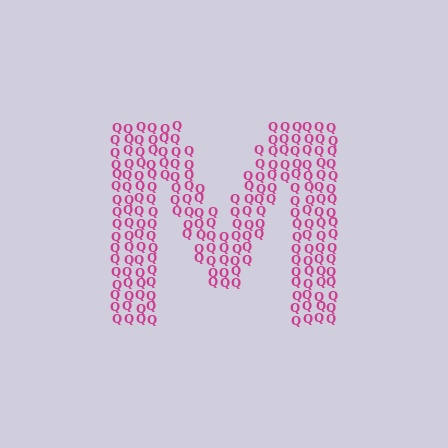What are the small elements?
The small elements are letter Q's.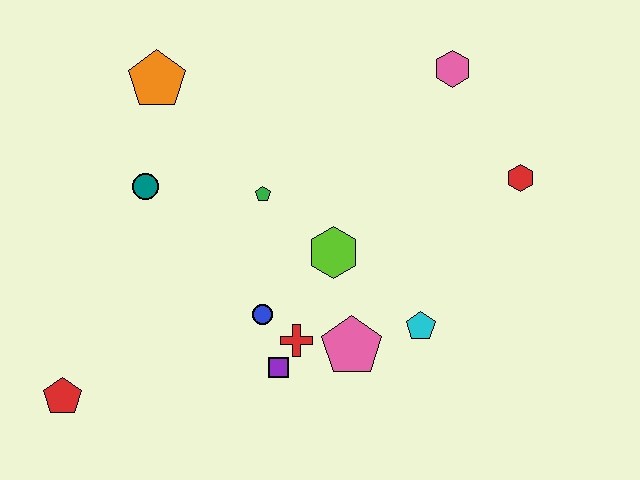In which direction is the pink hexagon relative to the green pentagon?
The pink hexagon is to the right of the green pentagon.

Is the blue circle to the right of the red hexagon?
No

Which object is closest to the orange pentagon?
The teal circle is closest to the orange pentagon.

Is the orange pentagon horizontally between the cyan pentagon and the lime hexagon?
No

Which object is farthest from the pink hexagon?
The red pentagon is farthest from the pink hexagon.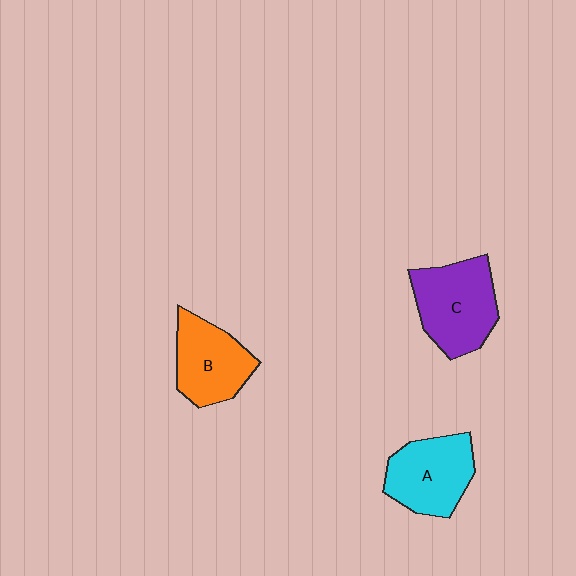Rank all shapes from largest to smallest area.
From largest to smallest: C (purple), A (cyan), B (orange).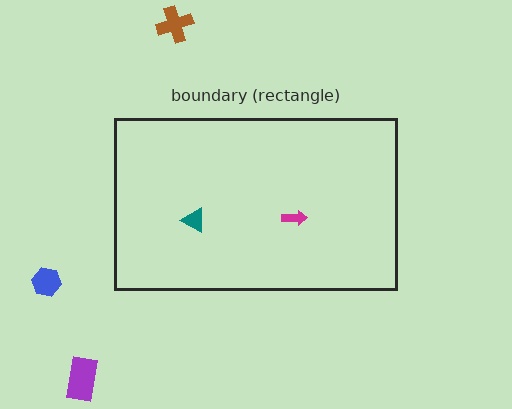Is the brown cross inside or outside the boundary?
Outside.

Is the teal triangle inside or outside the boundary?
Inside.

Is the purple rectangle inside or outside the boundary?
Outside.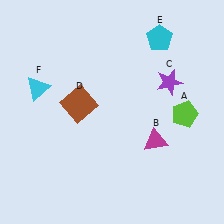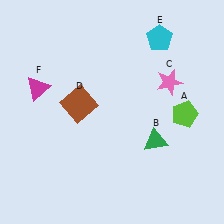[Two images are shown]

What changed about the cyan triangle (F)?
In Image 1, F is cyan. In Image 2, it changed to magenta.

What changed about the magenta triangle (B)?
In Image 1, B is magenta. In Image 2, it changed to green.